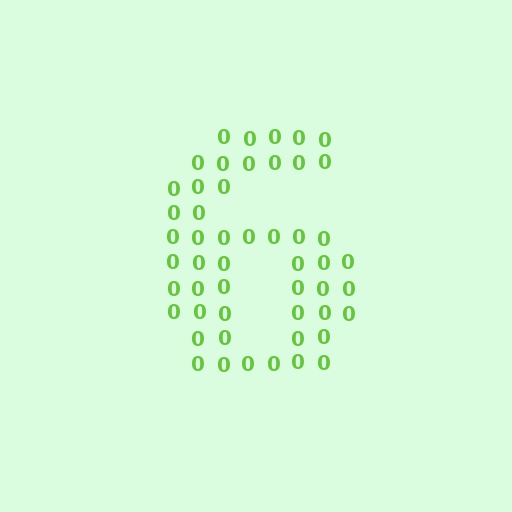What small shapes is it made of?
It is made of small digit 0's.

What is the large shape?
The large shape is the digit 6.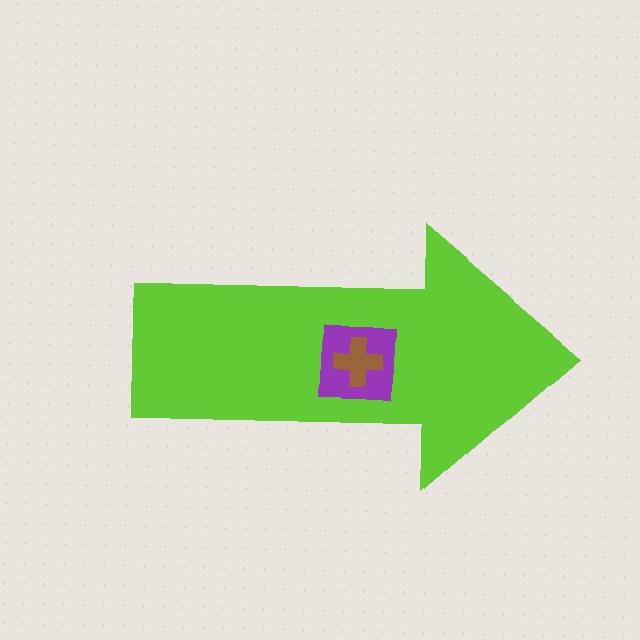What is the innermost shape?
The brown cross.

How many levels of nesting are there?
3.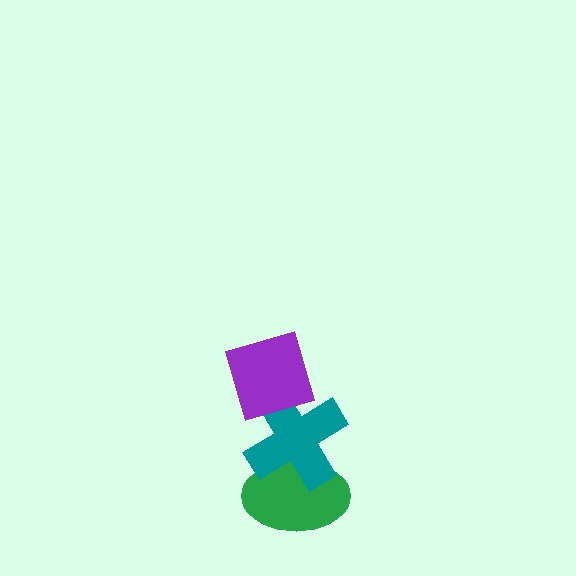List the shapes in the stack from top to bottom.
From top to bottom: the purple diamond, the teal cross, the green ellipse.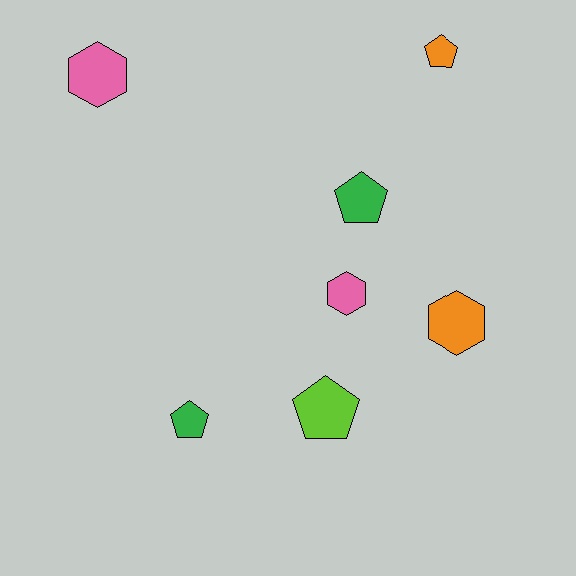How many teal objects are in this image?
There are no teal objects.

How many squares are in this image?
There are no squares.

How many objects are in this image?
There are 7 objects.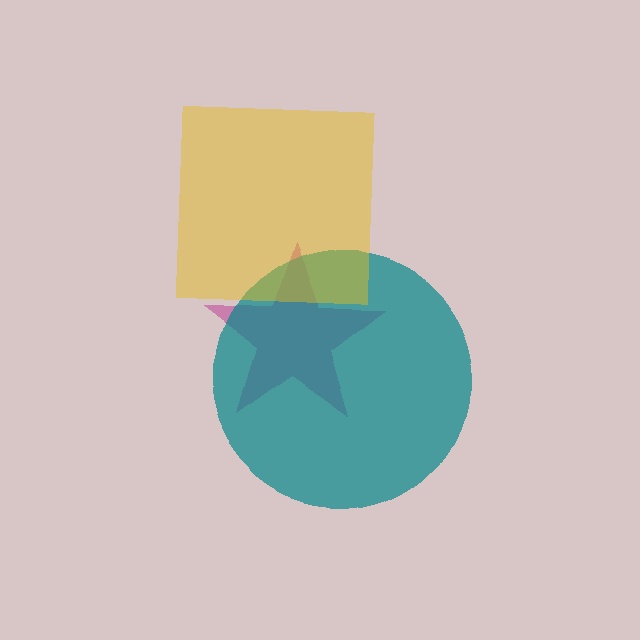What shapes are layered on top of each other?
The layered shapes are: a magenta star, a teal circle, a yellow square.